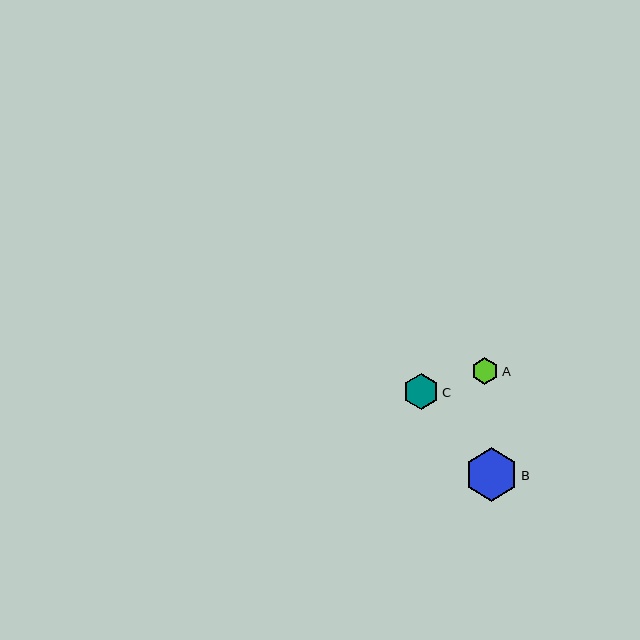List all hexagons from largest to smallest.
From largest to smallest: B, C, A.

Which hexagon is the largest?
Hexagon B is the largest with a size of approximately 53 pixels.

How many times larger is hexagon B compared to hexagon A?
Hexagon B is approximately 2.0 times the size of hexagon A.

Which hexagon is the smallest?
Hexagon A is the smallest with a size of approximately 27 pixels.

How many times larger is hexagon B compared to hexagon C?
Hexagon B is approximately 1.5 times the size of hexagon C.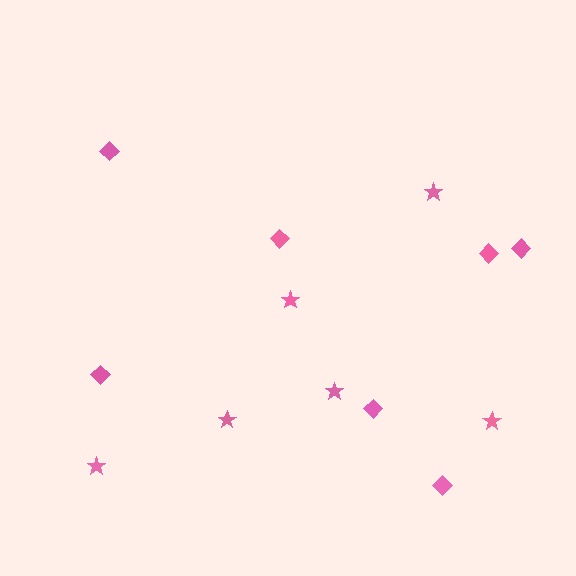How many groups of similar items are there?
There are 2 groups: one group of stars (6) and one group of diamonds (7).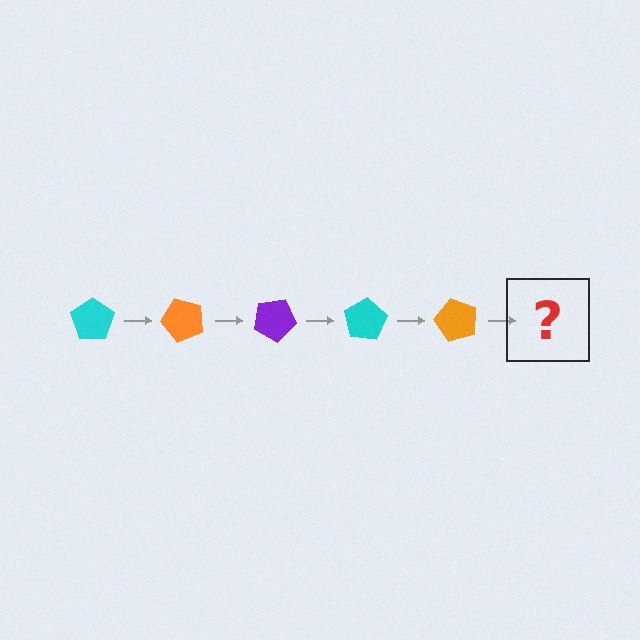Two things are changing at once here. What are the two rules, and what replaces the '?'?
The two rules are that it rotates 50 degrees each step and the color cycles through cyan, orange, and purple. The '?' should be a purple pentagon, rotated 250 degrees from the start.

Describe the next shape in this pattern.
It should be a purple pentagon, rotated 250 degrees from the start.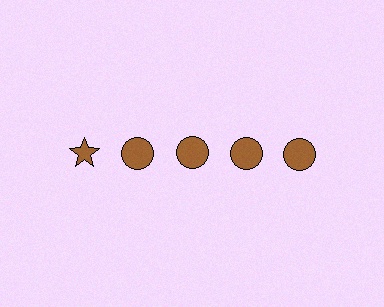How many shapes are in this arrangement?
There are 5 shapes arranged in a grid pattern.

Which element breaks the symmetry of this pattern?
The brown star in the top row, leftmost column breaks the symmetry. All other shapes are brown circles.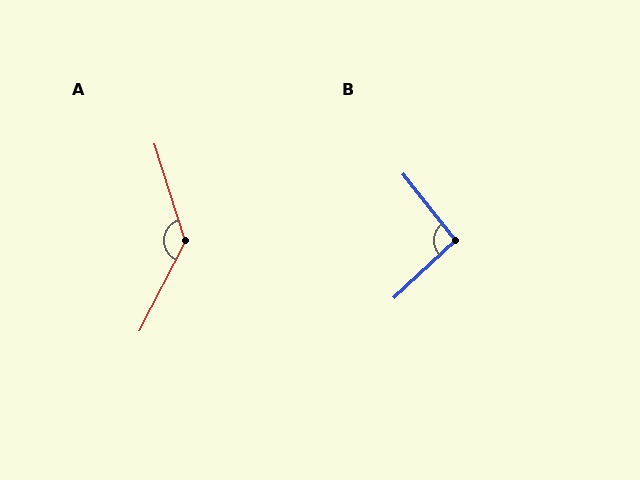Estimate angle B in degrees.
Approximately 95 degrees.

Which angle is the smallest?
B, at approximately 95 degrees.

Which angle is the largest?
A, at approximately 135 degrees.